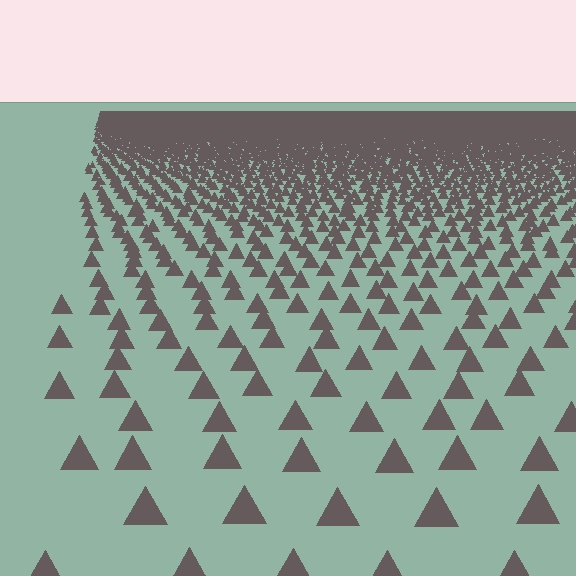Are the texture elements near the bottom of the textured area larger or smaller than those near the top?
Larger. Near the bottom, elements are closer to the viewer and appear at a bigger on-screen size.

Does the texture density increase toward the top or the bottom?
Density increases toward the top.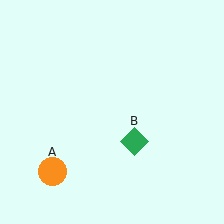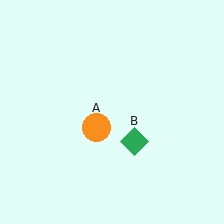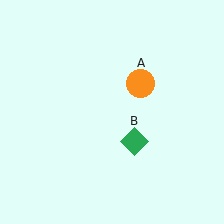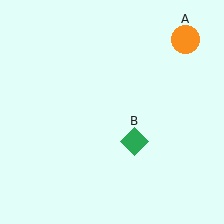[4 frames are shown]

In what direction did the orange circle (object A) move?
The orange circle (object A) moved up and to the right.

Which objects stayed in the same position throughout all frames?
Green diamond (object B) remained stationary.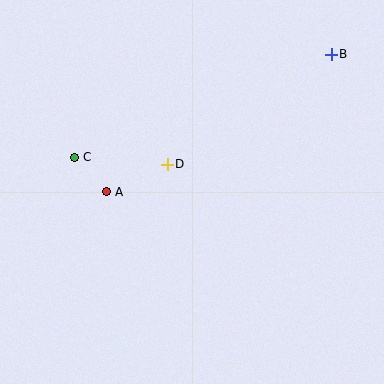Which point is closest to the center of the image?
Point D at (167, 164) is closest to the center.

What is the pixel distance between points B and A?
The distance between B and A is 263 pixels.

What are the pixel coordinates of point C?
Point C is at (75, 157).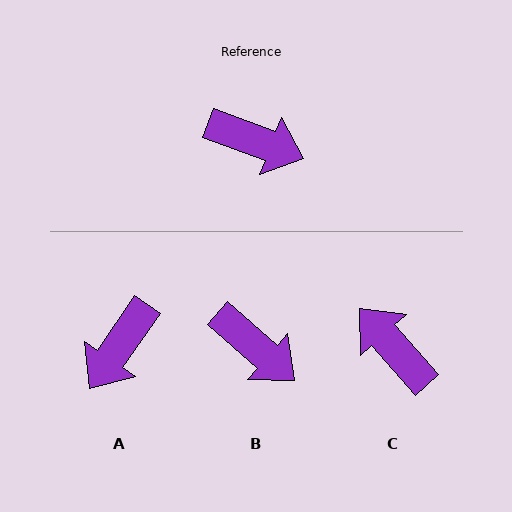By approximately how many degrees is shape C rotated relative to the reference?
Approximately 152 degrees counter-clockwise.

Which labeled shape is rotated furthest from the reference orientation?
C, about 152 degrees away.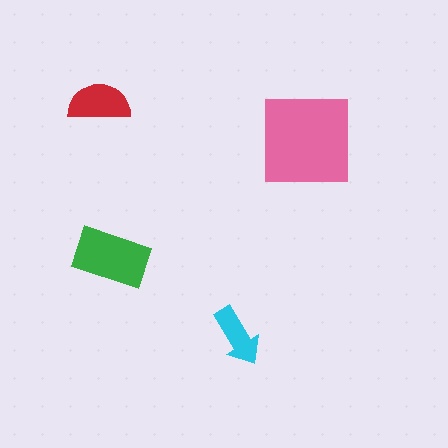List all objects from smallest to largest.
The cyan arrow, the red semicircle, the green rectangle, the pink square.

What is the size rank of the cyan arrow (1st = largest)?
4th.